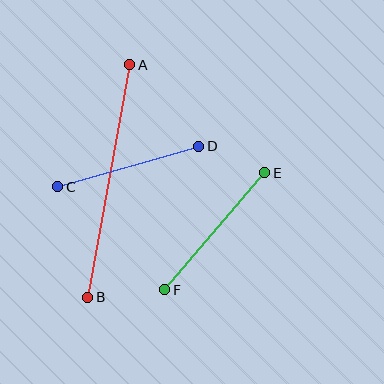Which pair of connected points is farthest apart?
Points A and B are farthest apart.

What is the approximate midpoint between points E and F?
The midpoint is at approximately (215, 231) pixels.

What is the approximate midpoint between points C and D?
The midpoint is at approximately (128, 167) pixels.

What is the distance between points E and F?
The distance is approximately 154 pixels.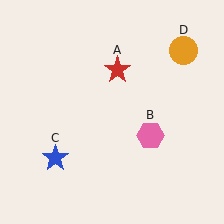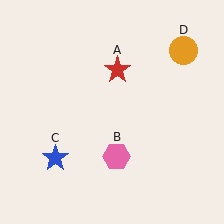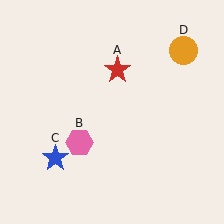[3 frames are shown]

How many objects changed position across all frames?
1 object changed position: pink hexagon (object B).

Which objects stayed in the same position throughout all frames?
Red star (object A) and blue star (object C) and orange circle (object D) remained stationary.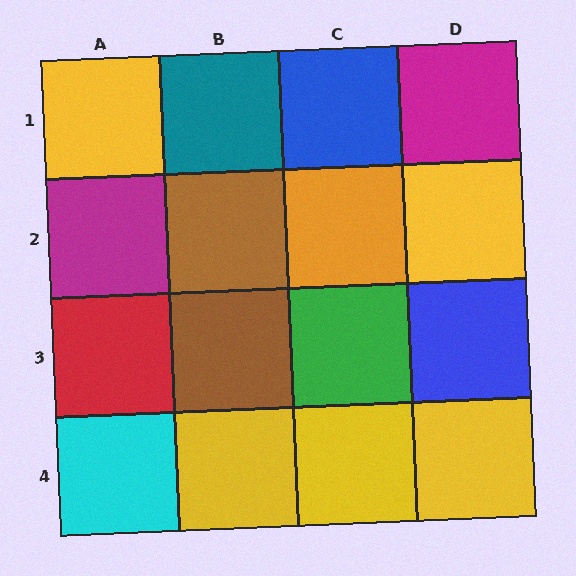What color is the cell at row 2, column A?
Magenta.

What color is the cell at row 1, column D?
Magenta.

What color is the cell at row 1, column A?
Yellow.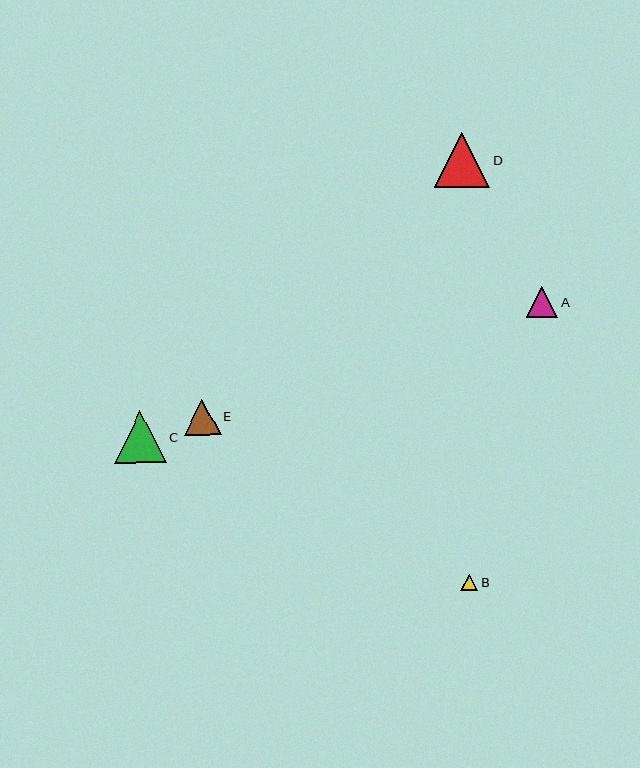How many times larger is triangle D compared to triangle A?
Triangle D is approximately 1.8 times the size of triangle A.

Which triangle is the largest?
Triangle D is the largest with a size of approximately 56 pixels.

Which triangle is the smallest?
Triangle B is the smallest with a size of approximately 17 pixels.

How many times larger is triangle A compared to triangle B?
Triangle A is approximately 1.9 times the size of triangle B.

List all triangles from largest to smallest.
From largest to smallest: D, C, E, A, B.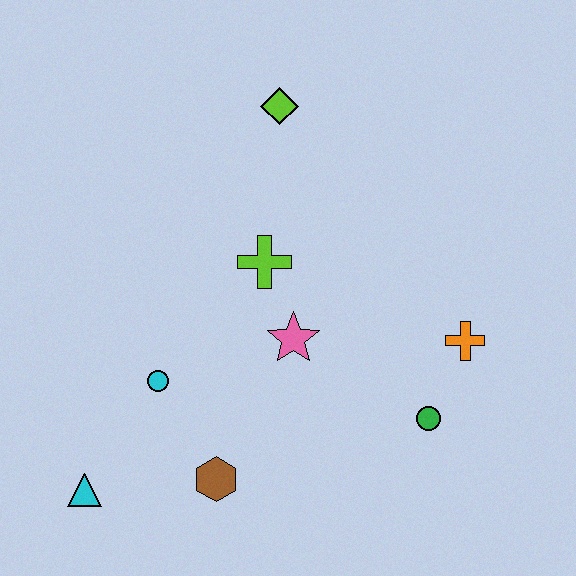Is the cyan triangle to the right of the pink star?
No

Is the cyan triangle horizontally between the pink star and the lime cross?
No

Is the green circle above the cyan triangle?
Yes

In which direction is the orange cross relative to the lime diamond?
The orange cross is below the lime diamond.